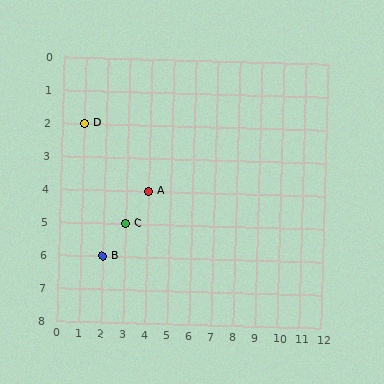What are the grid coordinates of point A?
Point A is at grid coordinates (4, 4).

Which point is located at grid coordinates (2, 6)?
Point B is at (2, 6).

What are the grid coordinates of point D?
Point D is at grid coordinates (1, 2).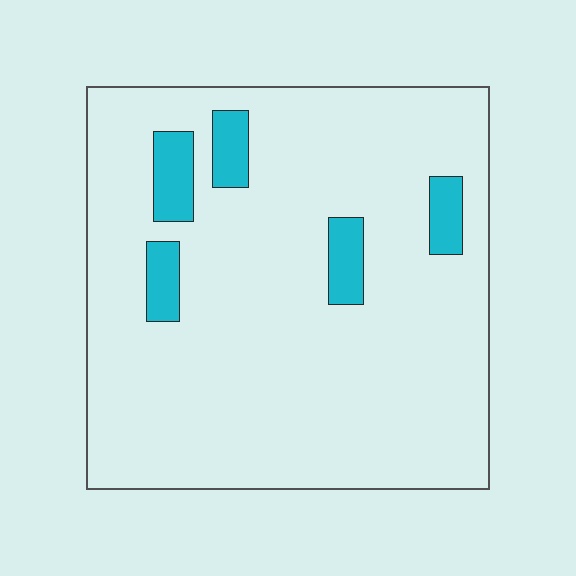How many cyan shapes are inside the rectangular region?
5.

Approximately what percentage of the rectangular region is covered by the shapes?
Approximately 10%.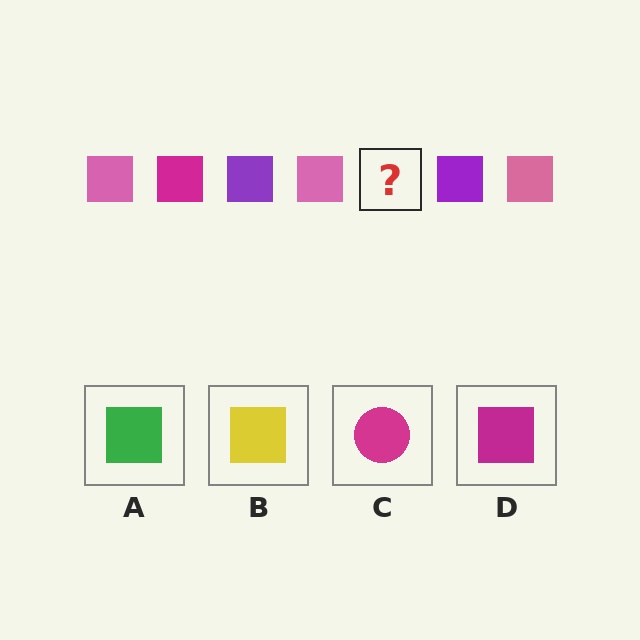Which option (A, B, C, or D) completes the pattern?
D.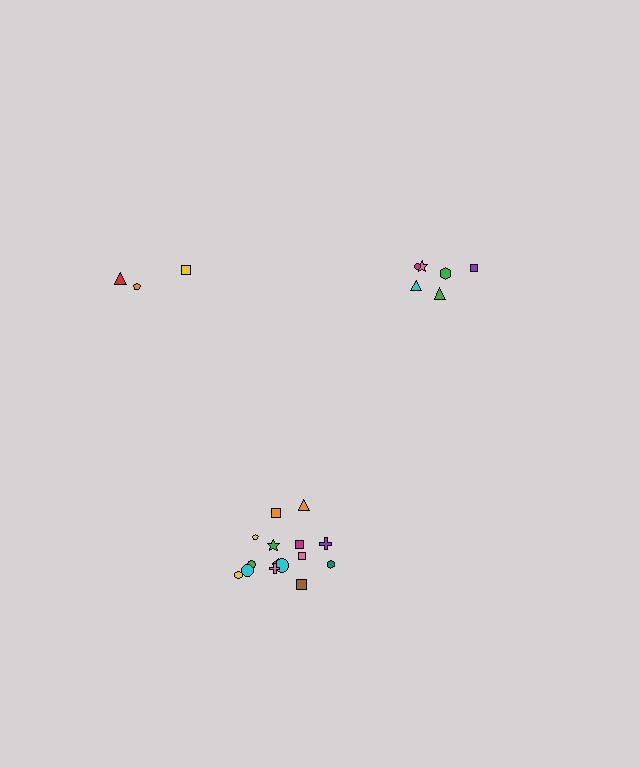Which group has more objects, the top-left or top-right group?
The top-right group.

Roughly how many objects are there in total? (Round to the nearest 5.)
Roughly 25 objects in total.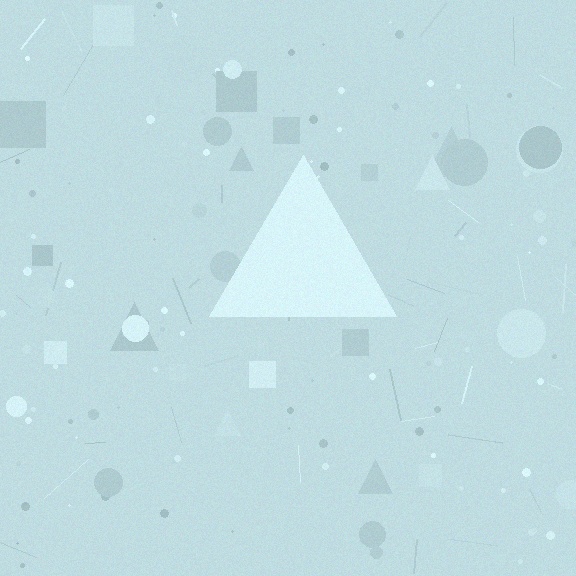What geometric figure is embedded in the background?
A triangle is embedded in the background.